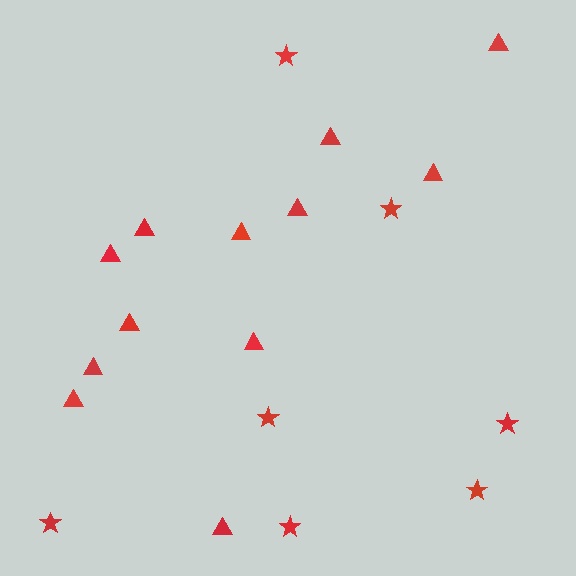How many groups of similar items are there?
There are 2 groups: one group of stars (7) and one group of triangles (12).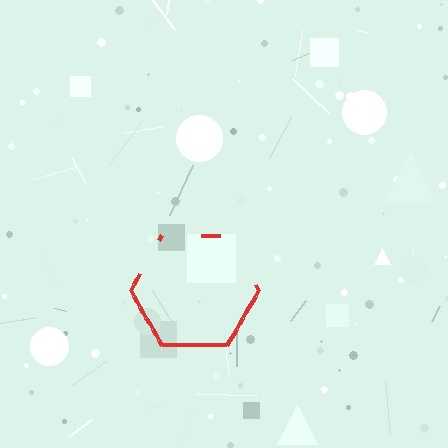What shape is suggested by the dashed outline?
The dashed outline suggests a hexagon.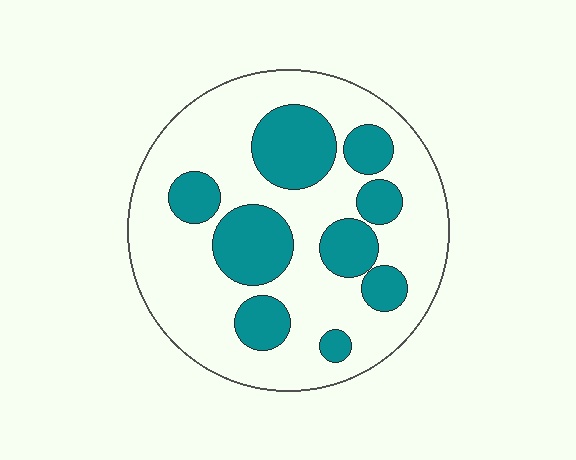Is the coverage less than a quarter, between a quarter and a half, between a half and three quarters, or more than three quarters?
Between a quarter and a half.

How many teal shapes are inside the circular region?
9.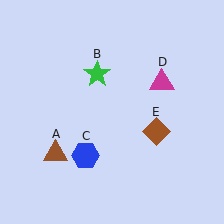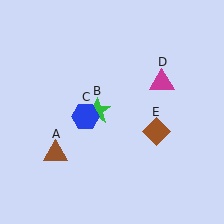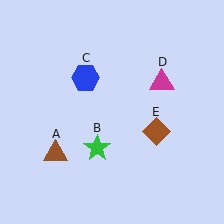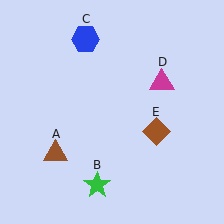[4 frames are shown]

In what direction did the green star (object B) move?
The green star (object B) moved down.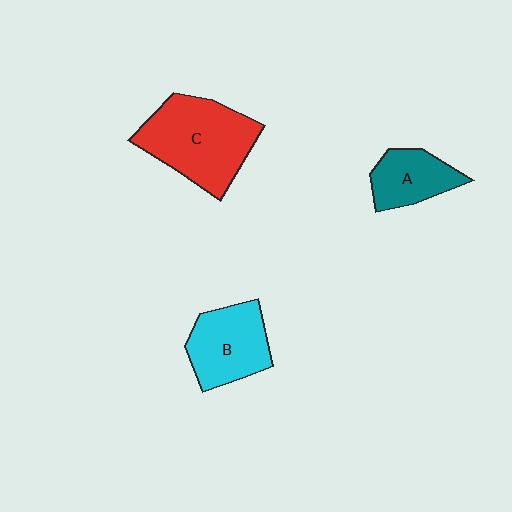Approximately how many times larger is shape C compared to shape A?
Approximately 2.0 times.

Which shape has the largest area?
Shape C (red).